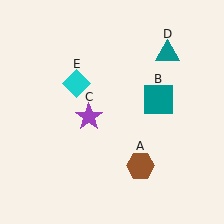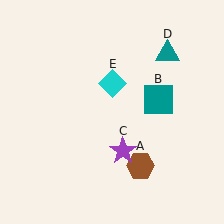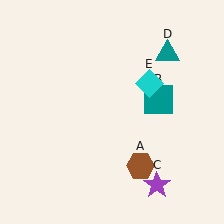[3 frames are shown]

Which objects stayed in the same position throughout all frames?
Brown hexagon (object A) and teal square (object B) and teal triangle (object D) remained stationary.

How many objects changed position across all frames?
2 objects changed position: purple star (object C), cyan diamond (object E).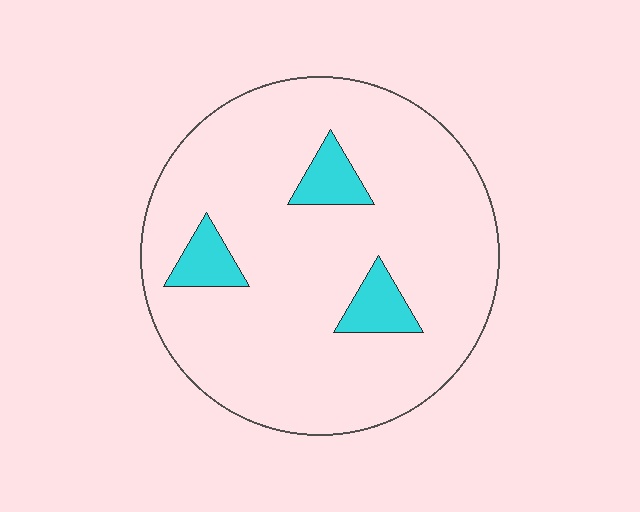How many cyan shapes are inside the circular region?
3.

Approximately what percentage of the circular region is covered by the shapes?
Approximately 10%.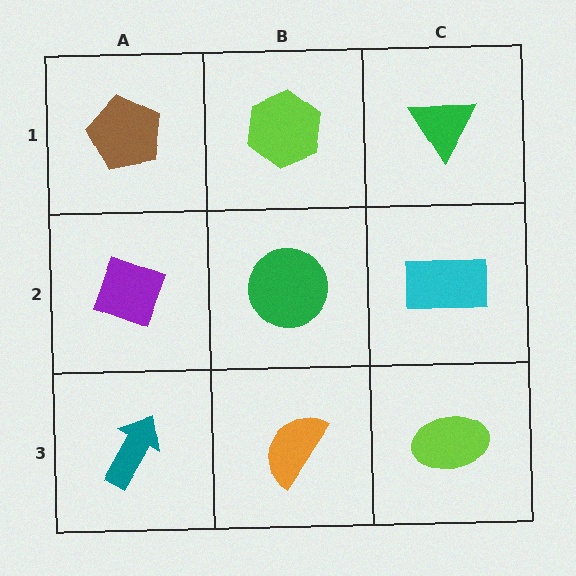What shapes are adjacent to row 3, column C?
A cyan rectangle (row 2, column C), an orange semicircle (row 3, column B).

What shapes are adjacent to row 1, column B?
A green circle (row 2, column B), a brown pentagon (row 1, column A), a green triangle (row 1, column C).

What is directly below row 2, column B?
An orange semicircle.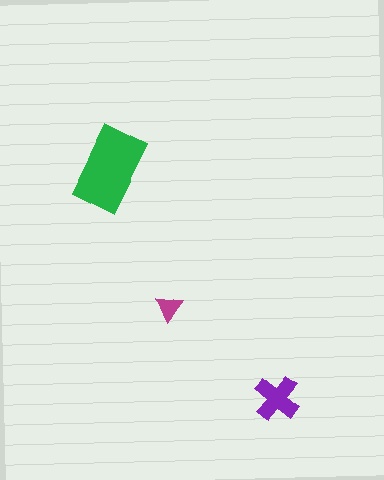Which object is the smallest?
The magenta triangle.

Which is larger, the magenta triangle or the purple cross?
The purple cross.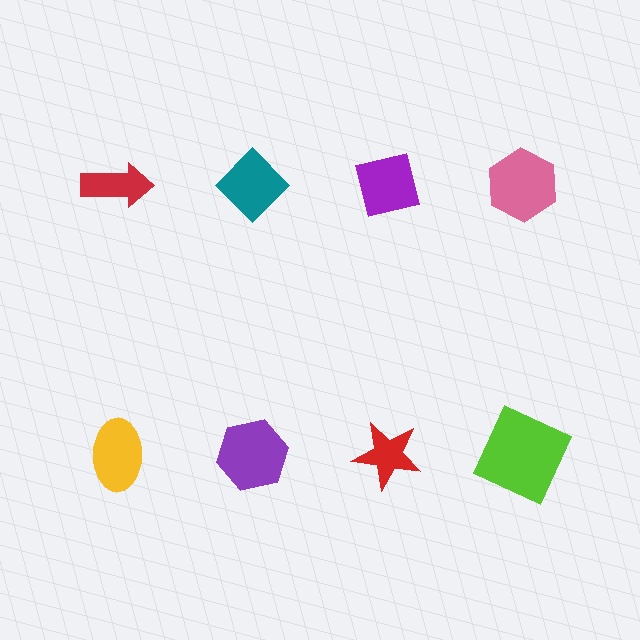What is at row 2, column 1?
A yellow ellipse.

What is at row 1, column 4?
A pink hexagon.